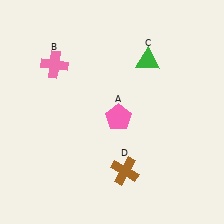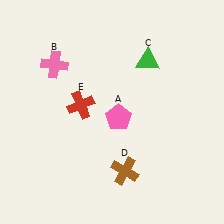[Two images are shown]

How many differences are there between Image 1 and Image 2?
There is 1 difference between the two images.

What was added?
A red cross (E) was added in Image 2.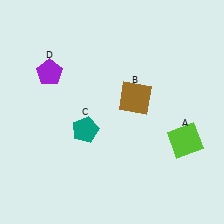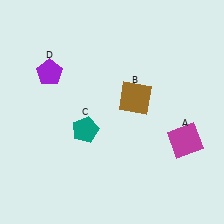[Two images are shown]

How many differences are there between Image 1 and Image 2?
There is 1 difference between the two images.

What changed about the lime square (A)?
In Image 1, A is lime. In Image 2, it changed to magenta.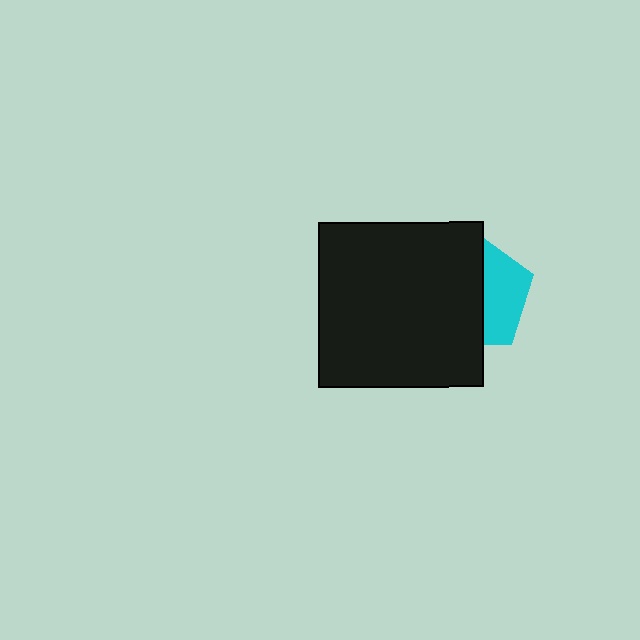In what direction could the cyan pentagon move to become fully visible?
The cyan pentagon could move right. That would shift it out from behind the black square entirely.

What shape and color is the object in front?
The object in front is a black square.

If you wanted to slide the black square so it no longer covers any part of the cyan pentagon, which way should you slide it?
Slide it left — that is the most direct way to separate the two shapes.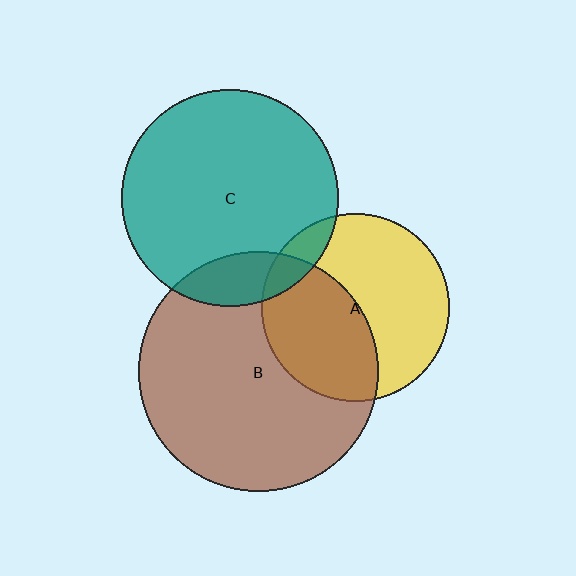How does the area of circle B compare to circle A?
Approximately 1.6 times.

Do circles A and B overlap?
Yes.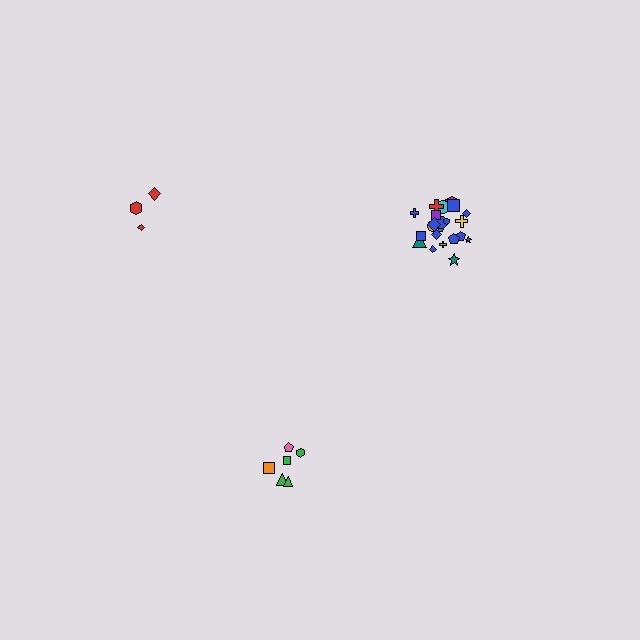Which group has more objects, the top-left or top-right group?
The top-right group.